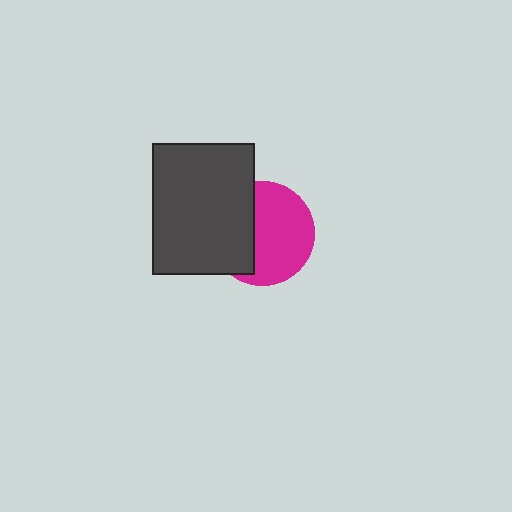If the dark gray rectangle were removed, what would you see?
You would see the complete magenta circle.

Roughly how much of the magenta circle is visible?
About half of it is visible (roughly 60%).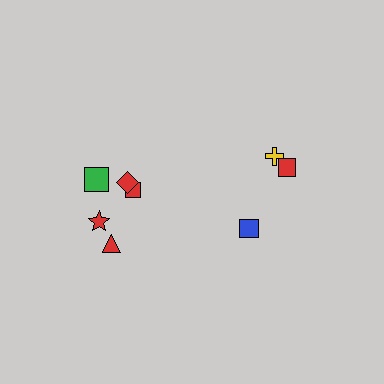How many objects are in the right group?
There are 3 objects.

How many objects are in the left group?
There are 5 objects.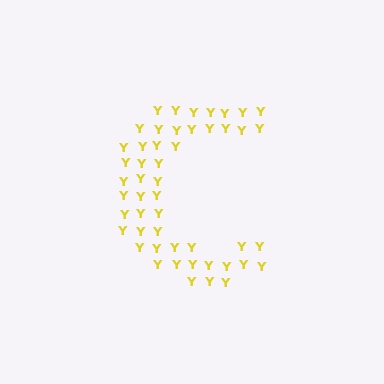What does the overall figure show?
The overall figure shows the letter C.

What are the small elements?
The small elements are letter Y's.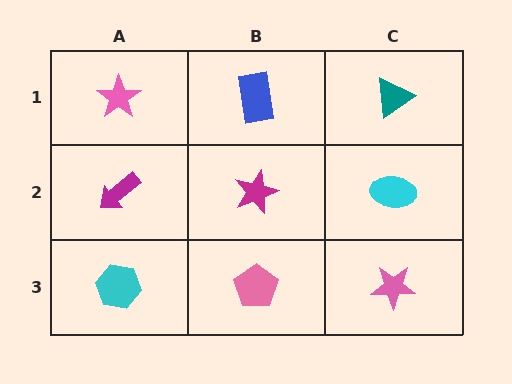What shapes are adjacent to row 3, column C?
A cyan ellipse (row 2, column C), a pink pentagon (row 3, column B).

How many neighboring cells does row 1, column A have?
2.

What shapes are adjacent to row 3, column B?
A magenta star (row 2, column B), a cyan hexagon (row 3, column A), a pink star (row 3, column C).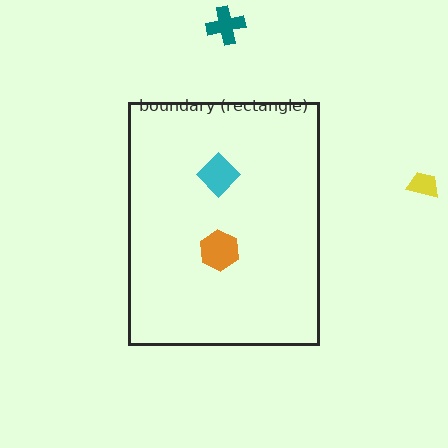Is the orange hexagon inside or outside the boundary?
Inside.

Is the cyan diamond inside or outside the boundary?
Inside.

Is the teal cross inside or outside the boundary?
Outside.